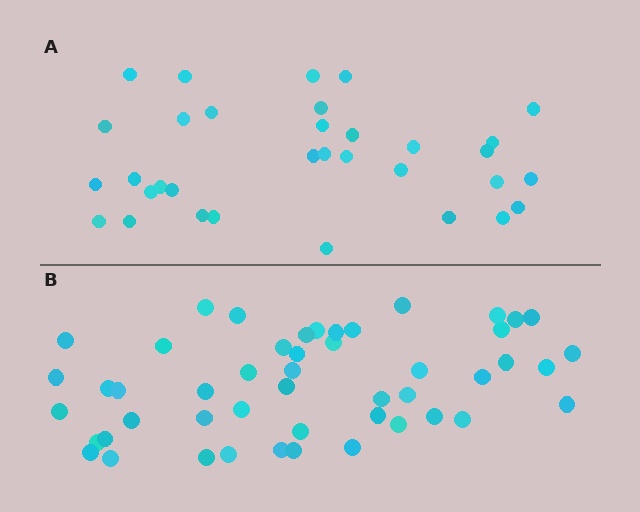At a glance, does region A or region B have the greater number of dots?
Region B (the bottom region) has more dots.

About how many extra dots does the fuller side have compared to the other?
Region B has approximately 15 more dots than region A.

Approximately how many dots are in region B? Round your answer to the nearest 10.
About 50 dots. (The exact count is 49, which rounds to 50.)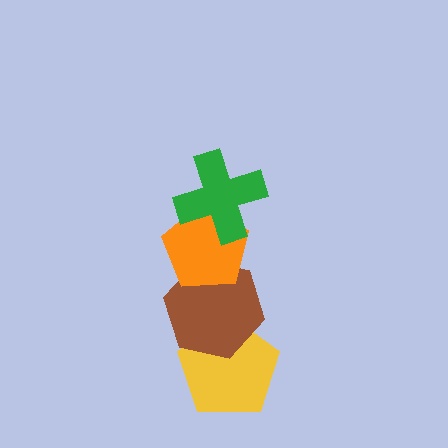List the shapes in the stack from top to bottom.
From top to bottom: the green cross, the orange pentagon, the brown hexagon, the yellow pentagon.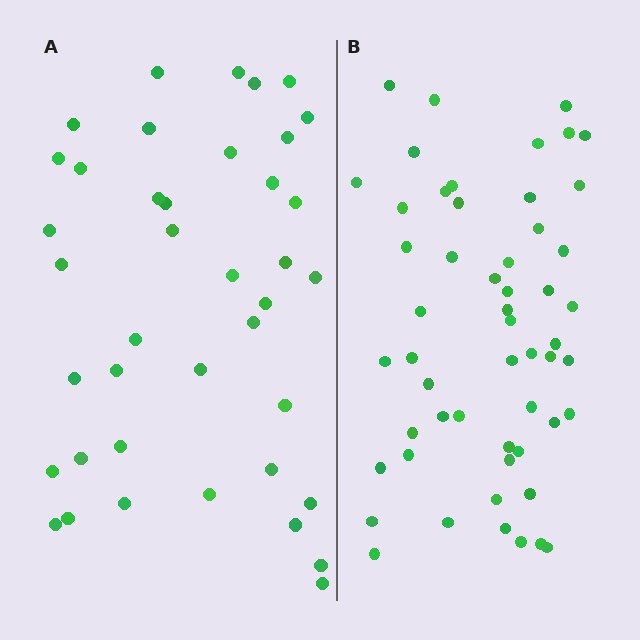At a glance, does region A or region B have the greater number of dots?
Region B (the right region) has more dots.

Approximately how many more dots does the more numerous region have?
Region B has approximately 15 more dots than region A.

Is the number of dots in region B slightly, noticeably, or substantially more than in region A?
Region B has noticeably more, but not dramatically so. The ratio is roughly 1.4 to 1.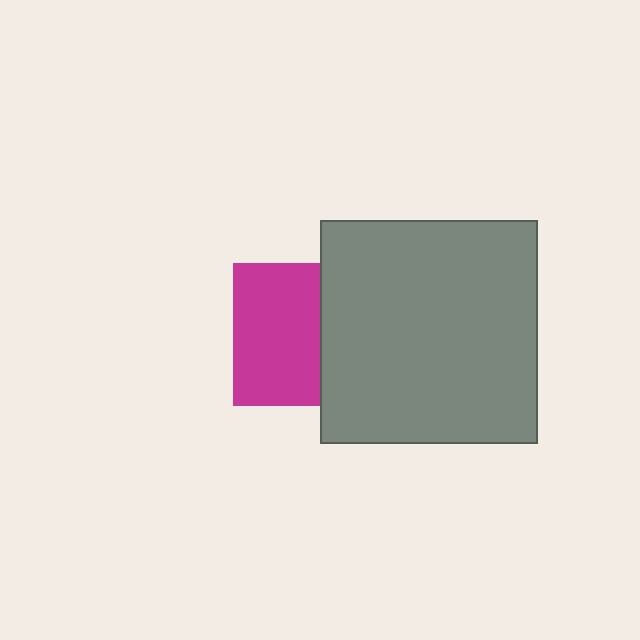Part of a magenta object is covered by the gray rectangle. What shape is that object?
It is a square.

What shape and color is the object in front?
The object in front is a gray rectangle.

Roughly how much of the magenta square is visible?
About half of it is visible (roughly 61%).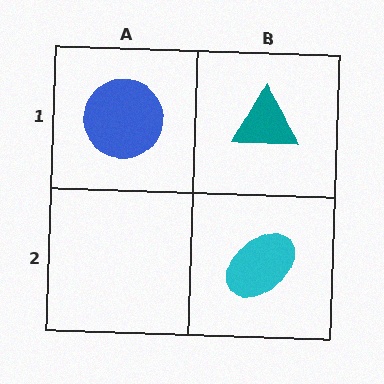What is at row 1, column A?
A blue circle.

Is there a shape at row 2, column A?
No, that cell is empty.